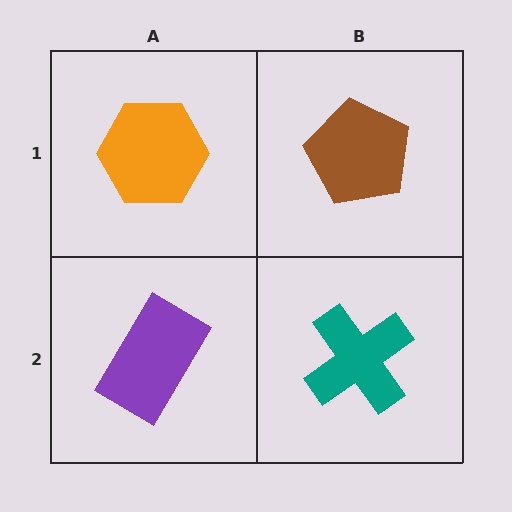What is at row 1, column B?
A brown pentagon.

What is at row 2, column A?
A purple rectangle.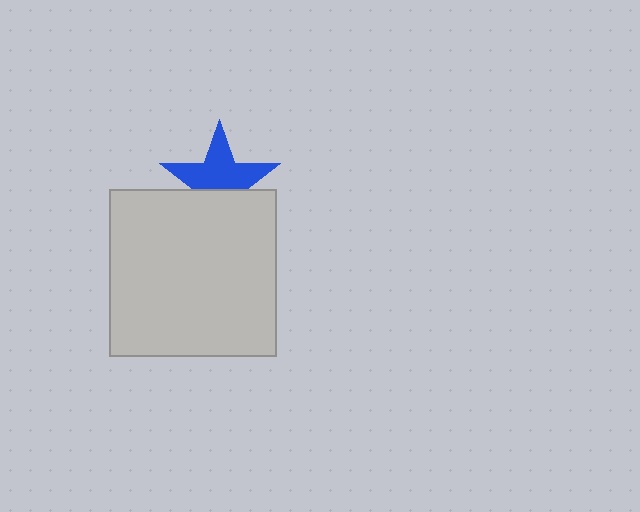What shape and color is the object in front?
The object in front is a light gray square.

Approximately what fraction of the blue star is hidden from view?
Roughly 38% of the blue star is hidden behind the light gray square.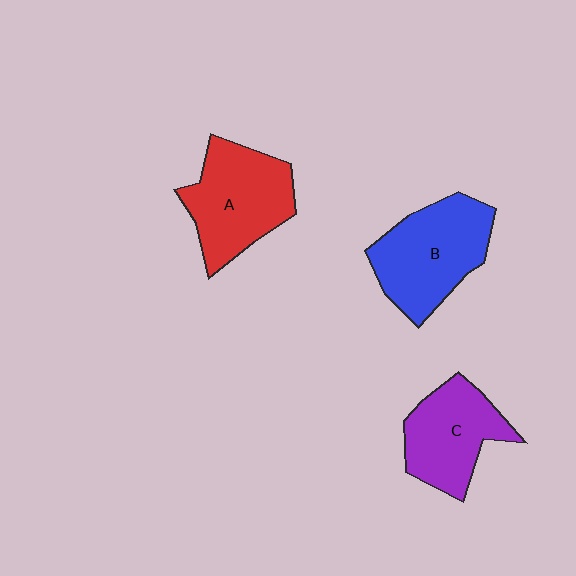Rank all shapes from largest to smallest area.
From largest to smallest: B (blue), A (red), C (purple).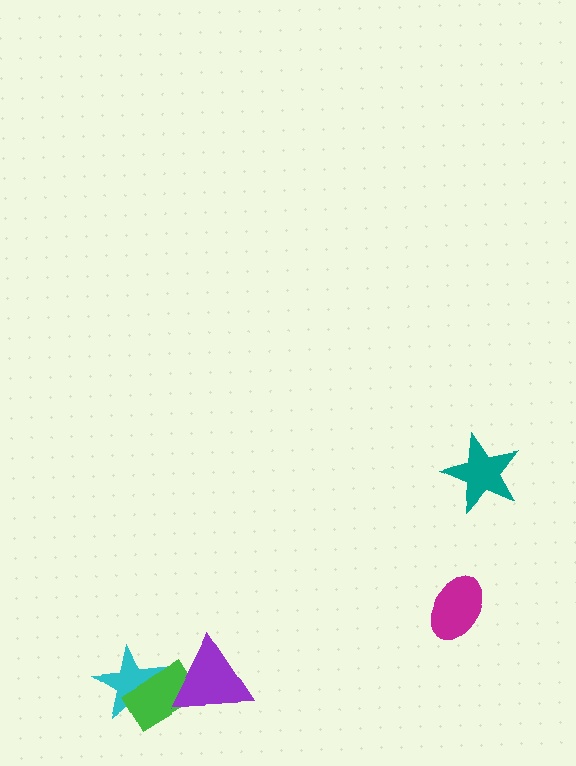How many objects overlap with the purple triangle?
1 object overlaps with the purple triangle.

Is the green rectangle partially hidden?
Yes, it is partially covered by another shape.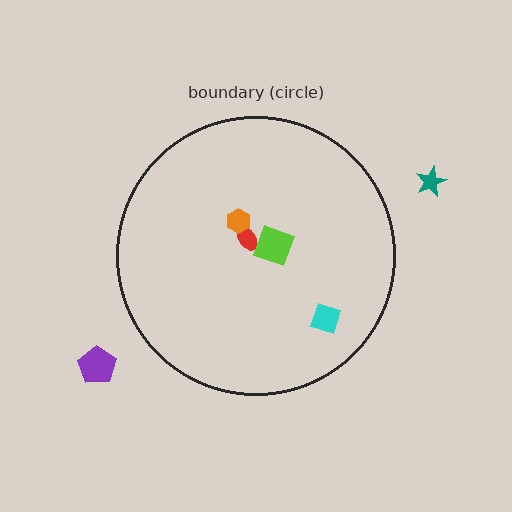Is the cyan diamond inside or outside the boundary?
Inside.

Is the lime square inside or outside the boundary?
Inside.